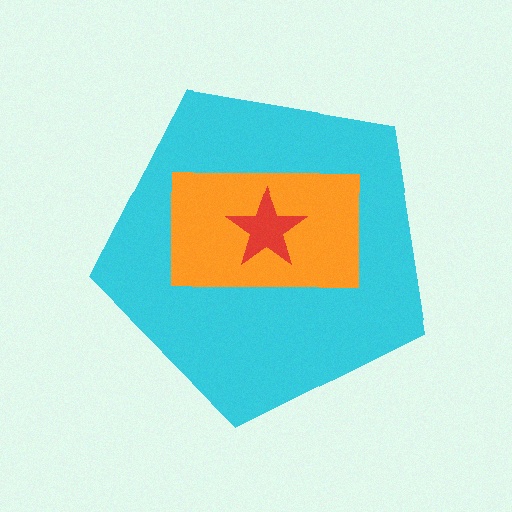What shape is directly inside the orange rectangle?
The red star.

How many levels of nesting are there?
3.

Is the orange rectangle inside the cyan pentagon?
Yes.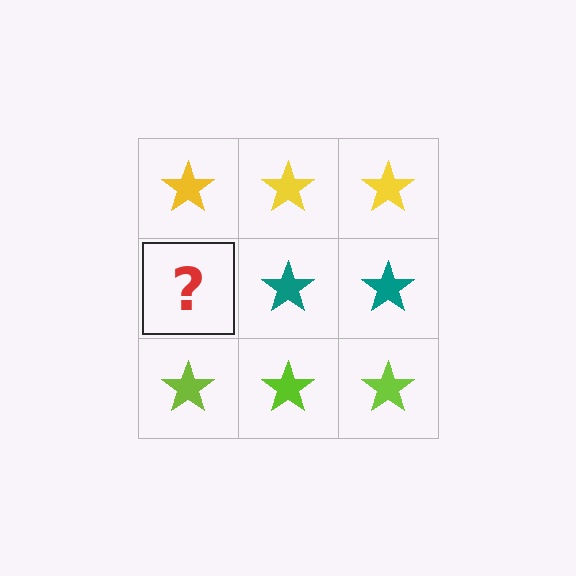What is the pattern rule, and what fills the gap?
The rule is that each row has a consistent color. The gap should be filled with a teal star.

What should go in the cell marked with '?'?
The missing cell should contain a teal star.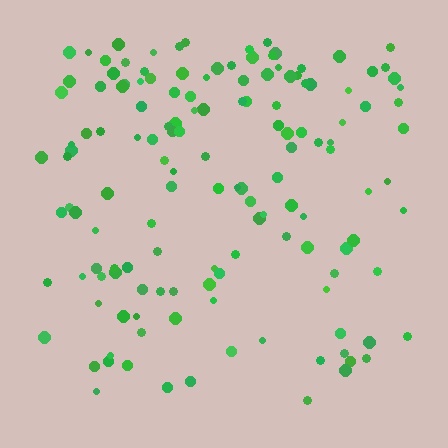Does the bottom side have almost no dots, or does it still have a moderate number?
Still a moderate number, just noticeably fewer than the top.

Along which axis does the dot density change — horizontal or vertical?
Vertical.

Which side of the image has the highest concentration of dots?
The top.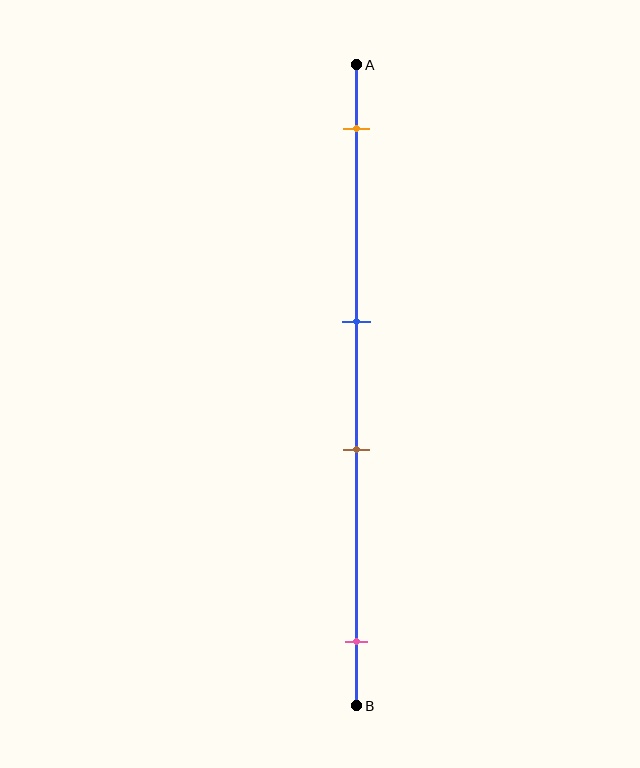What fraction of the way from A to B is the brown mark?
The brown mark is approximately 60% (0.6) of the way from A to B.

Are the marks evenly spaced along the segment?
No, the marks are not evenly spaced.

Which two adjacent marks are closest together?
The blue and brown marks are the closest adjacent pair.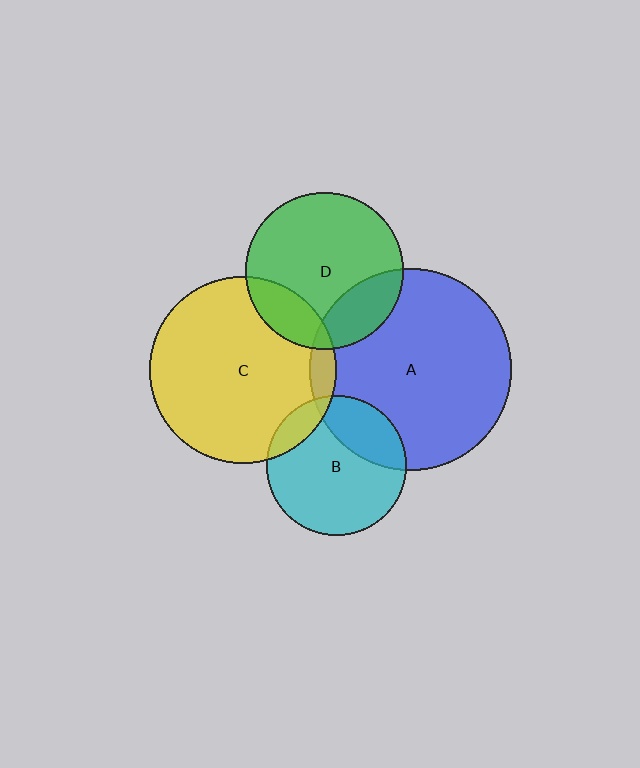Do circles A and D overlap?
Yes.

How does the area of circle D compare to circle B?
Approximately 1.3 times.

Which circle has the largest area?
Circle A (blue).